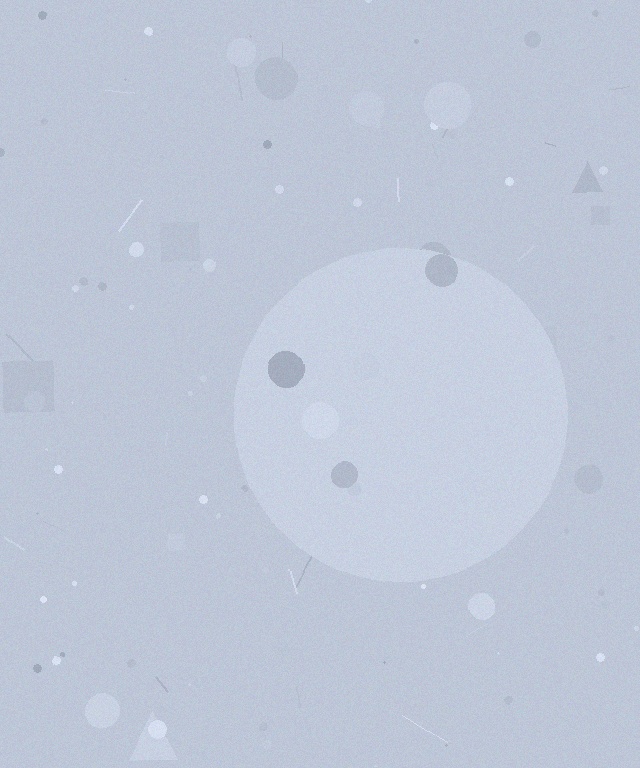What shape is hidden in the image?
A circle is hidden in the image.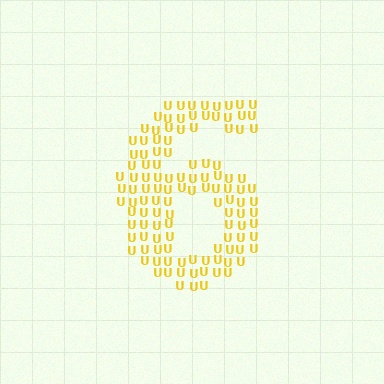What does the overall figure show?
The overall figure shows the digit 6.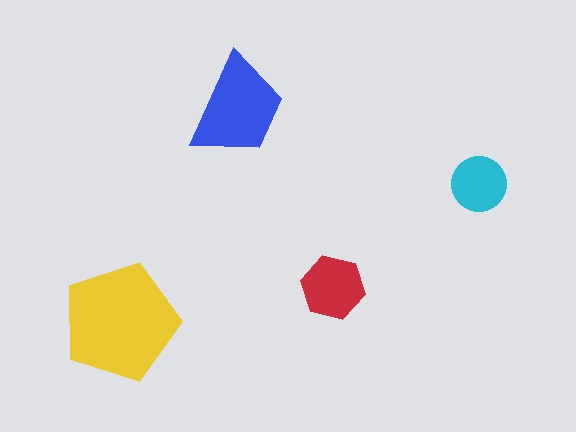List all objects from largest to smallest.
The yellow pentagon, the blue trapezoid, the red hexagon, the cyan circle.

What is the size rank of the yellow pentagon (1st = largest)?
1st.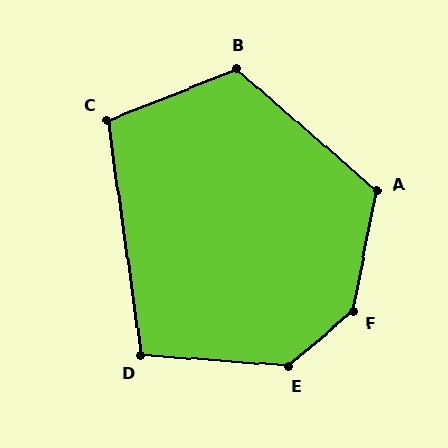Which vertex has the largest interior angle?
F, at approximately 141 degrees.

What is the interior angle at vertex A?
Approximately 120 degrees (obtuse).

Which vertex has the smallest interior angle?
D, at approximately 102 degrees.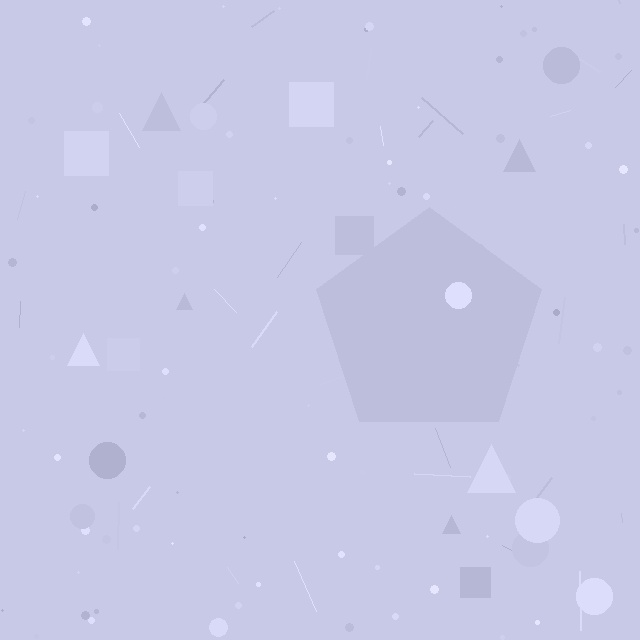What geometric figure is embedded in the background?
A pentagon is embedded in the background.